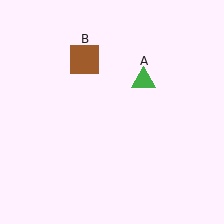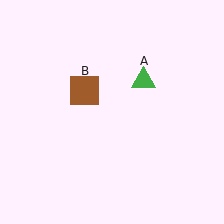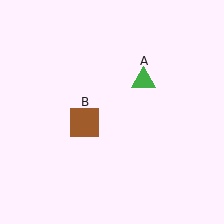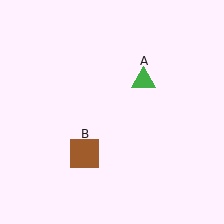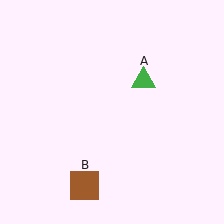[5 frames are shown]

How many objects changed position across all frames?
1 object changed position: brown square (object B).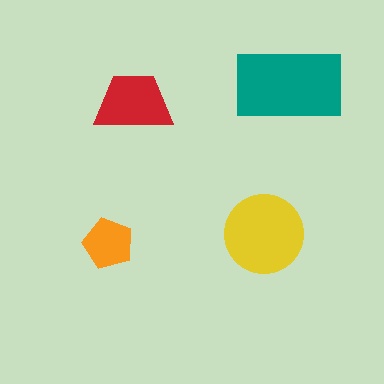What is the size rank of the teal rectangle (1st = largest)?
1st.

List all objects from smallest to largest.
The orange pentagon, the red trapezoid, the yellow circle, the teal rectangle.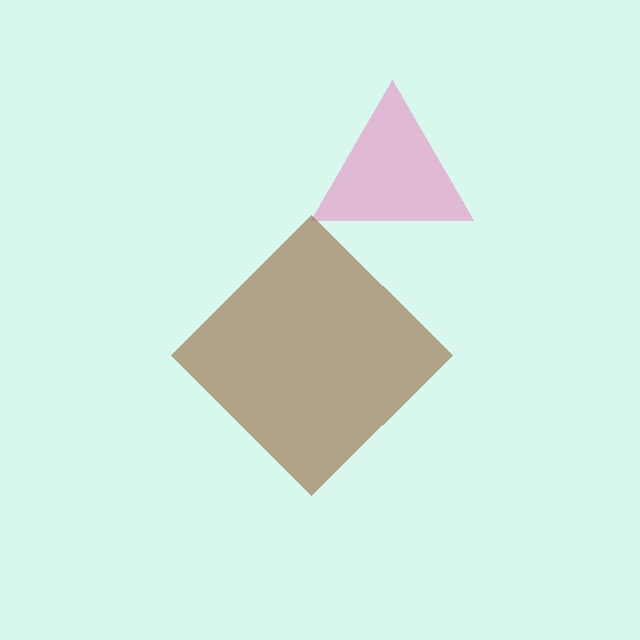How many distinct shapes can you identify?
There are 2 distinct shapes: a pink triangle, a brown diamond.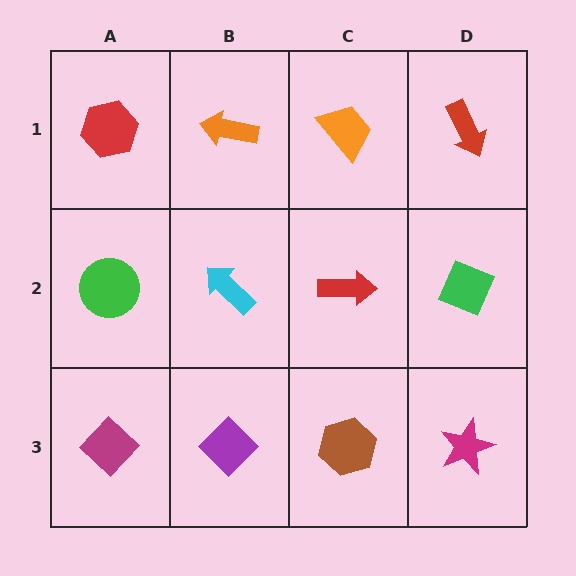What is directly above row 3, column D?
A green diamond.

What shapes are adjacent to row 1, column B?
A cyan arrow (row 2, column B), a red hexagon (row 1, column A), an orange trapezoid (row 1, column C).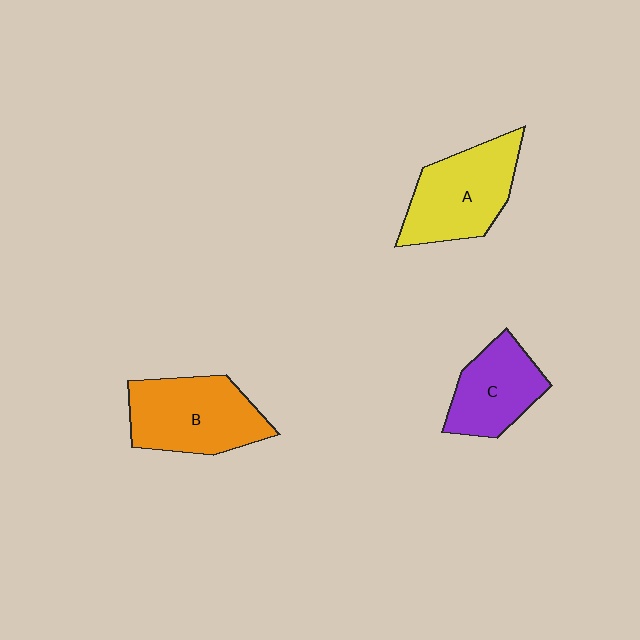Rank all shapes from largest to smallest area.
From largest to smallest: B (orange), A (yellow), C (purple).